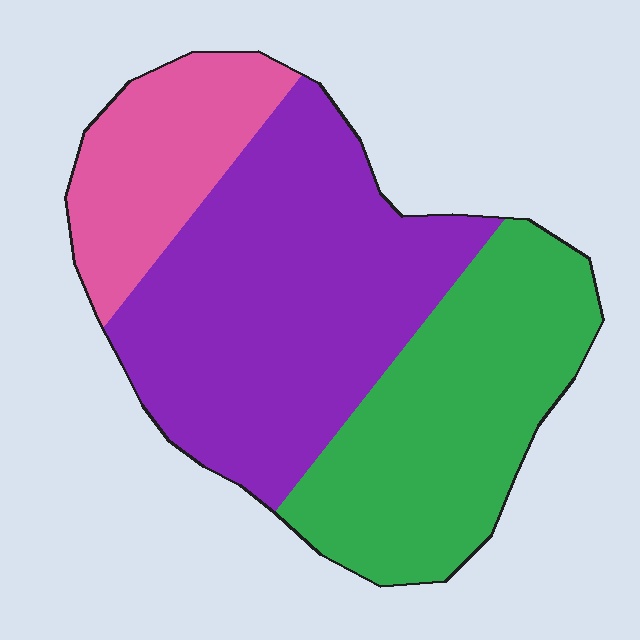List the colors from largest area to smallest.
From largest to smallest: purple, green, pink.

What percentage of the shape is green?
Green takes up between a quarter and a half of the shape.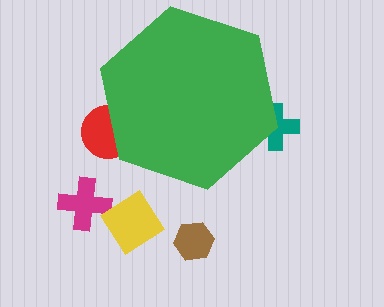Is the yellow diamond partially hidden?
No, the yellow diamond is fully visible.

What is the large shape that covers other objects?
A green hexagon.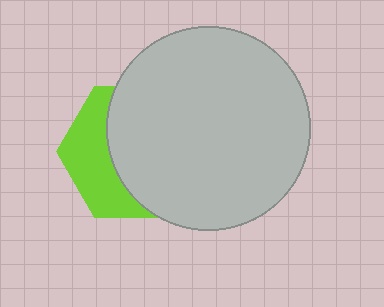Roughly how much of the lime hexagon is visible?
A small part of it is visible (roughly 37%).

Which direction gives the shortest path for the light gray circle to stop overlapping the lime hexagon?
Moving right gives the shortest separation.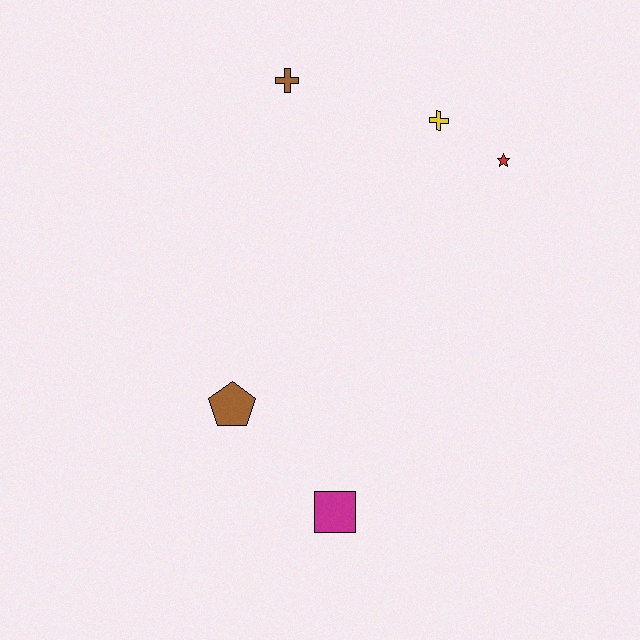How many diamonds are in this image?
There are no diamonds.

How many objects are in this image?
There are 5 objects.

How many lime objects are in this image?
There are no lime objects.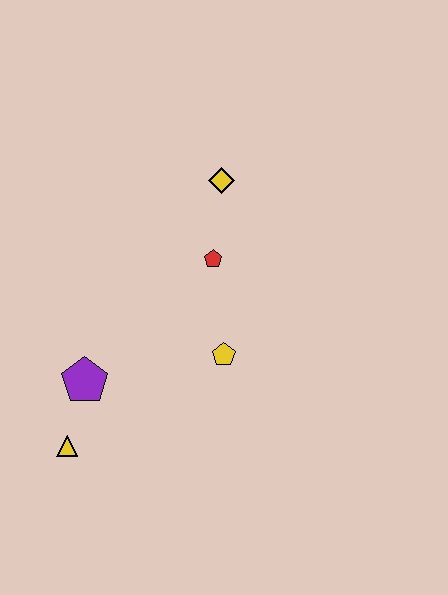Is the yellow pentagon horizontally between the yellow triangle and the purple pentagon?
No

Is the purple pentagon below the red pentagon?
Yes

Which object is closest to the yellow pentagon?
The red pentagon is closest to the yellow pentagon.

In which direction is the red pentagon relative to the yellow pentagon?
The red pentagon is above the yellow pentagon.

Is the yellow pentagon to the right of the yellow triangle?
Yes